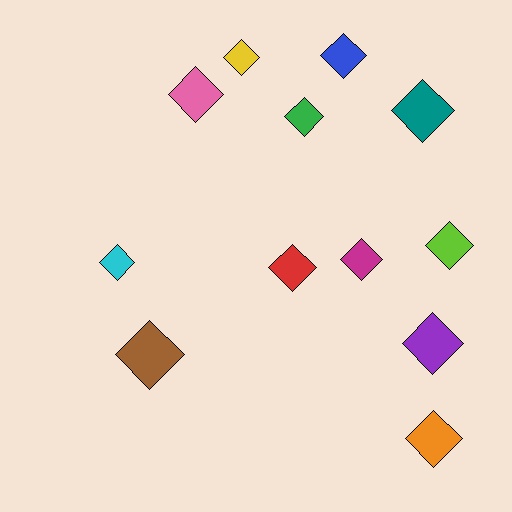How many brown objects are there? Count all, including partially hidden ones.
There is 1 brown object.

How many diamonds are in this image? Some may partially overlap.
There are 12 diamonds.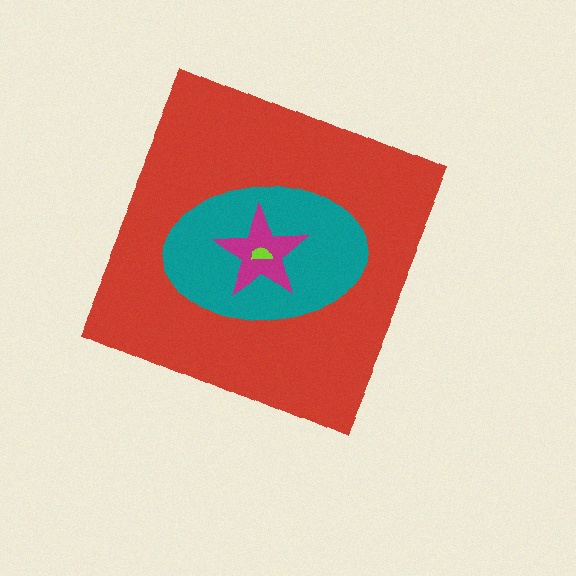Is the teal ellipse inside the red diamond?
Yes.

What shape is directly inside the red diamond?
The teal ellipse.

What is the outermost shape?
The red diamond.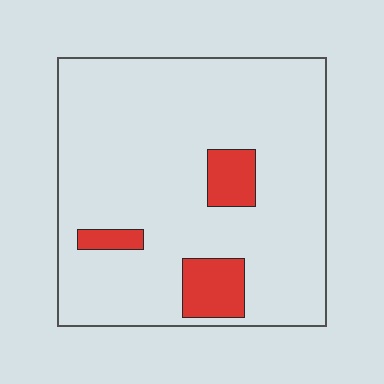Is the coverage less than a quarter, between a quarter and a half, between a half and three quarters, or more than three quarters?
Less than a quarter.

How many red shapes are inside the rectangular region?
3.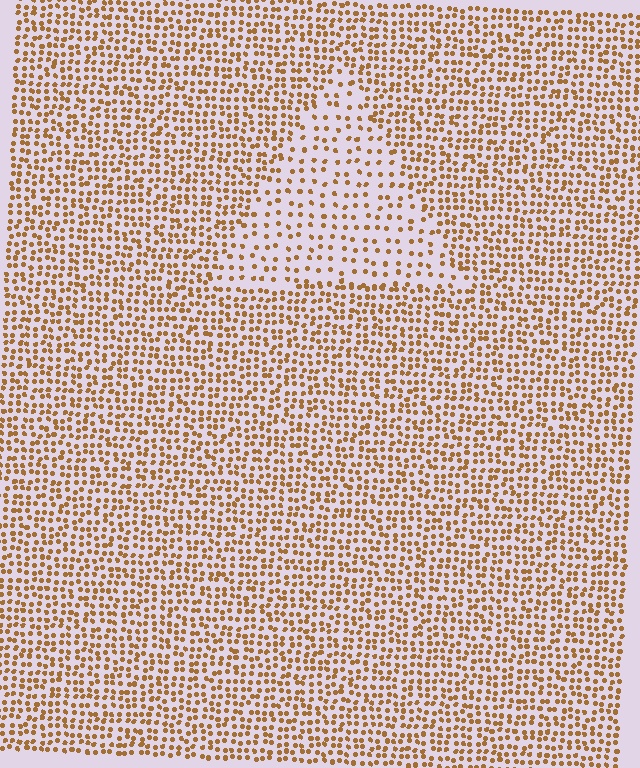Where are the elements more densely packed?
The elements are more densely packed outside the triangle boundary.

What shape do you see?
I see a triangle.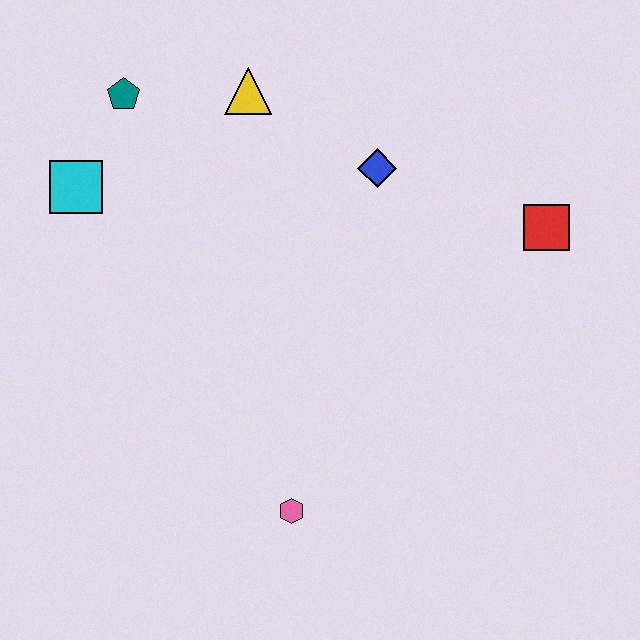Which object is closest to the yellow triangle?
The teal pentagon is closest to the yellow triangle.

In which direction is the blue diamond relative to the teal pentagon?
The blue diamond is to the right of the teal pentagon.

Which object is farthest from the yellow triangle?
The pink hexagon is farthest from the yellow triangle.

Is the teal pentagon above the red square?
Yes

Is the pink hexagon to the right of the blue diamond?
No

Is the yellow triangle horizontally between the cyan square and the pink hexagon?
Yes